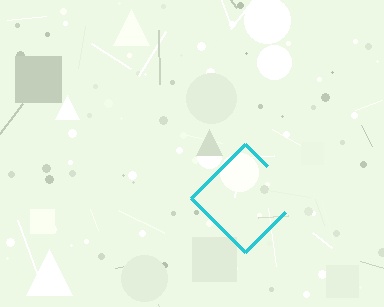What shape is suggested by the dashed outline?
The dashed outline suggests a diamond.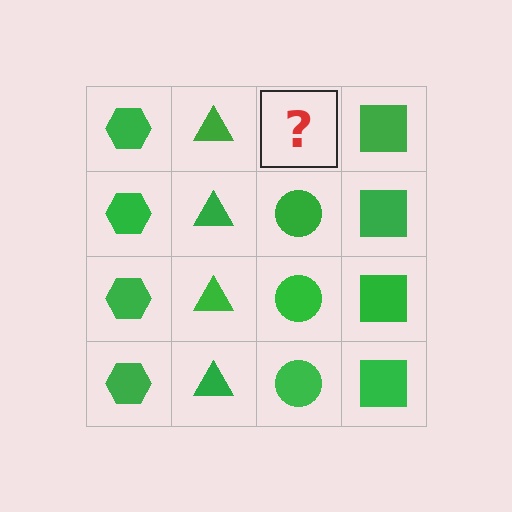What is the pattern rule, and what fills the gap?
The rule is that each column has a consistent shape. The gap should be filled with a green circle.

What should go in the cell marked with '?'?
The missing cell should contain a green circle.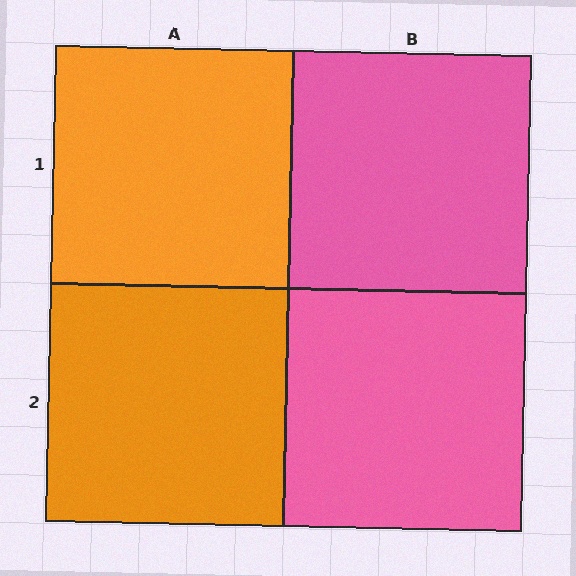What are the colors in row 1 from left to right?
Orange, pink.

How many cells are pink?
2 cells are pink.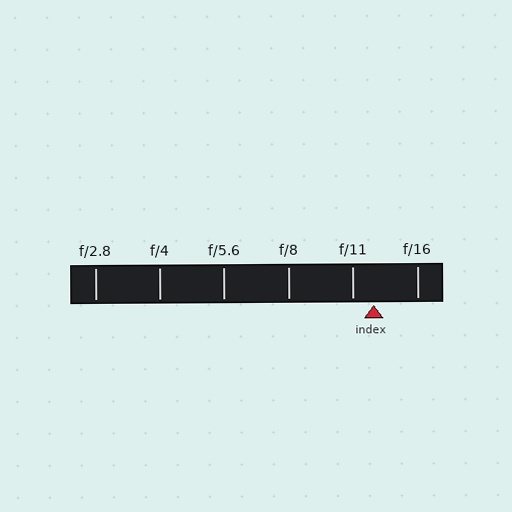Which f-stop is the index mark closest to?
The index mark is closest to f/11.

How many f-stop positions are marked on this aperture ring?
There are 6 f-stop positions marked.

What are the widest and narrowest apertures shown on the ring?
The widest aperture shown is f/2.8 and the narrowest is f/16.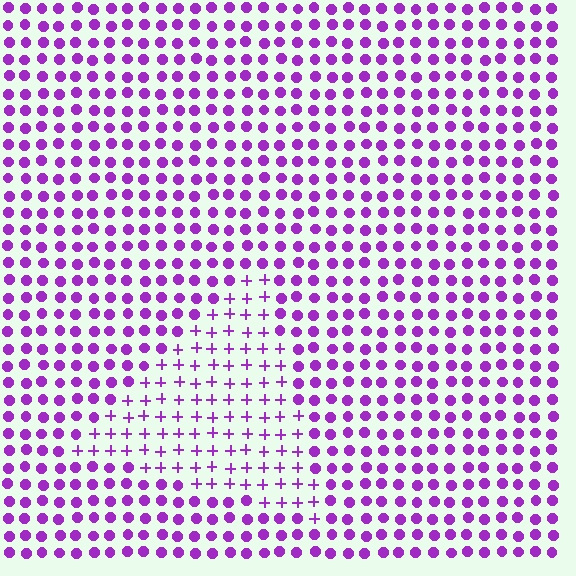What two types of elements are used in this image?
The image uses plus signs inside the triangle region and circles outside it.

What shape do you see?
I see a triangle.